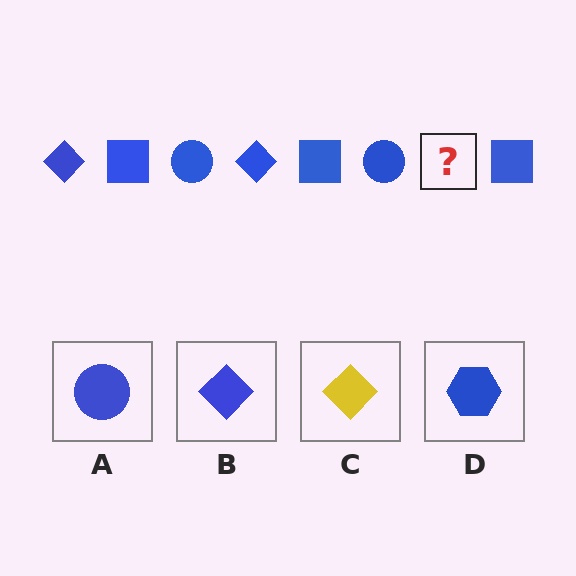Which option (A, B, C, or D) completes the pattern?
B.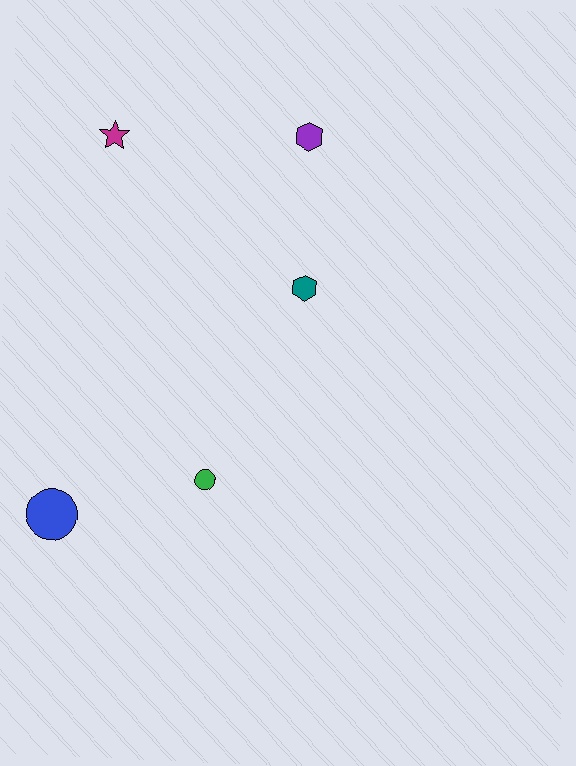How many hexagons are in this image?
There are 2 hexagons.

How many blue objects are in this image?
There is 1 blue object.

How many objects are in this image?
There are 5 objects.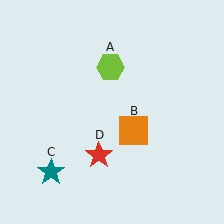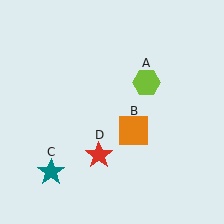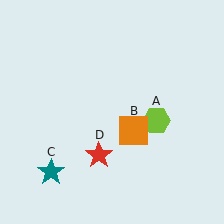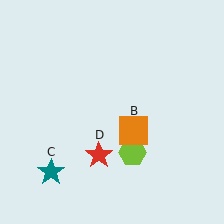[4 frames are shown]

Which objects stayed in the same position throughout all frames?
Orange square (object B) and teal star (object C) and red star (object D) remained stationary.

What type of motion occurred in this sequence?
The lime hexagon (object A) rotated clockwise around the center of the scene.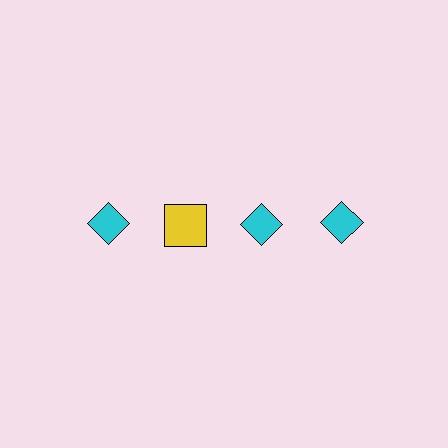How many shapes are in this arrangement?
There are 4 shapes arranged in a grid pattern.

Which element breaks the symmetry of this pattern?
The yellow square in the top row, second from left column breaks the symmetry. All other shapes are cyan diamonds.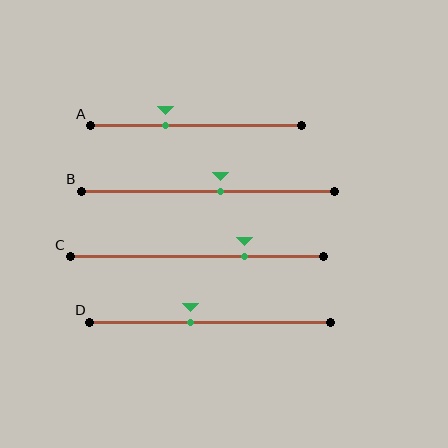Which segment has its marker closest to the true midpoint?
Segment B has its marker closest to the true midpoint.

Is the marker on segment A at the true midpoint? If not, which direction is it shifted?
No, the marker on segment A is shifted to the left by about 14% of the segment length.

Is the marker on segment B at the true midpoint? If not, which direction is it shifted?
No, the marker on segment B is shifted to the right by about 5% of the segment length.